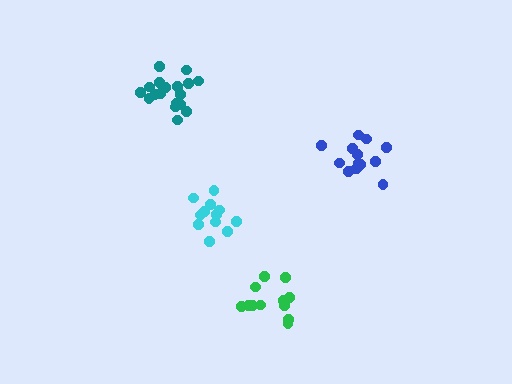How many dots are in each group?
Group 1: 13 dots, Group 2: 12 dots, Group 3: 12 dots, Group 4: 18 dots (55 total).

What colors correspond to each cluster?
The clusters are colored: blue, green, cyan, teal.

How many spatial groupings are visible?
There are 4 spatial groupings.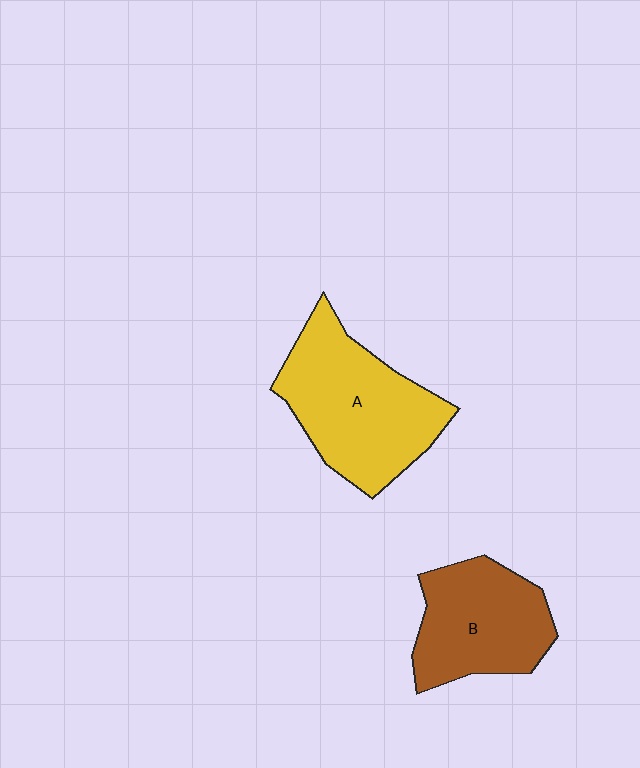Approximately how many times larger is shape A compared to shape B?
Approximately 1.3 times.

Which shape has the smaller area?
Shape B (brown).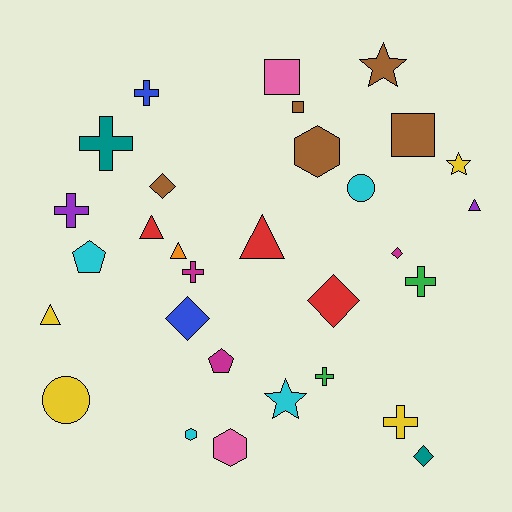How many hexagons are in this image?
There are 3 hexagons.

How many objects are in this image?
There are 30 objects.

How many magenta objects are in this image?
There are 3 magenta objects.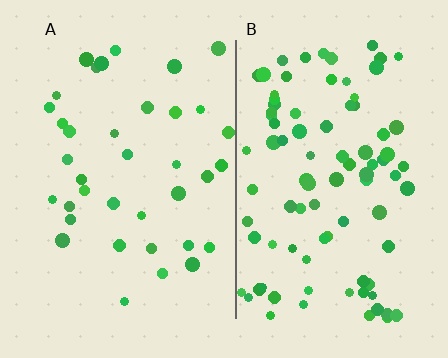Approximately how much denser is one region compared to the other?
Approximately 2.5× — region B over region A.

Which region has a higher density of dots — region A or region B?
B (the right).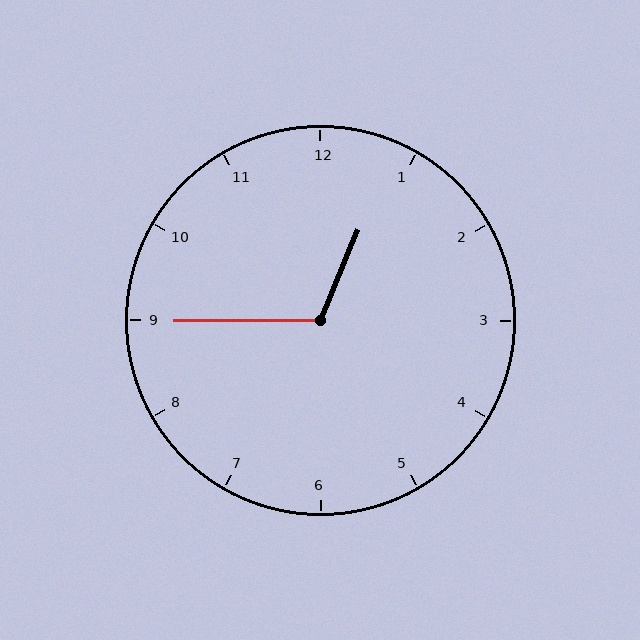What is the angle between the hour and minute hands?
Approximately 112 degrees.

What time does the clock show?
12:45.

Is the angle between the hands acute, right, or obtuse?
It is obtuse.